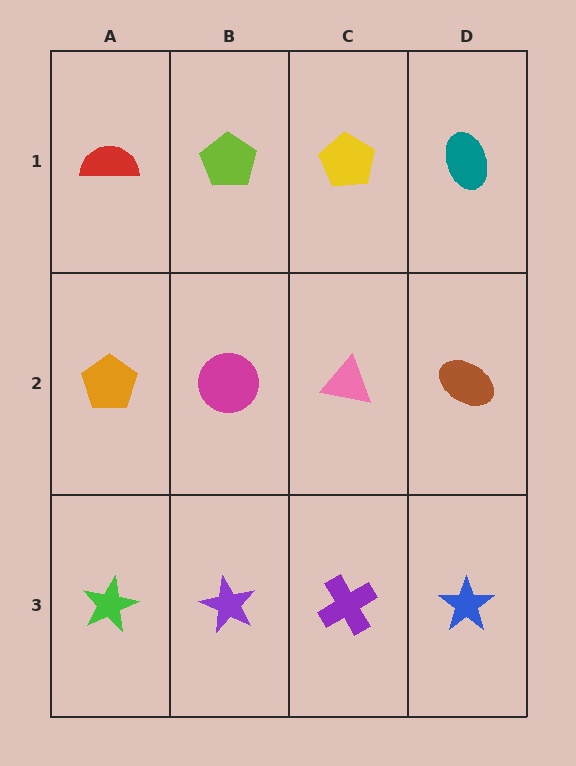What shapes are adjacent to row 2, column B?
A lime pentagon (row 1, column B), a purple star (row 3, column B), an orange pentagon (row 2, column A), a pink triangle (row 2, column C).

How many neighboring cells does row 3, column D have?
2.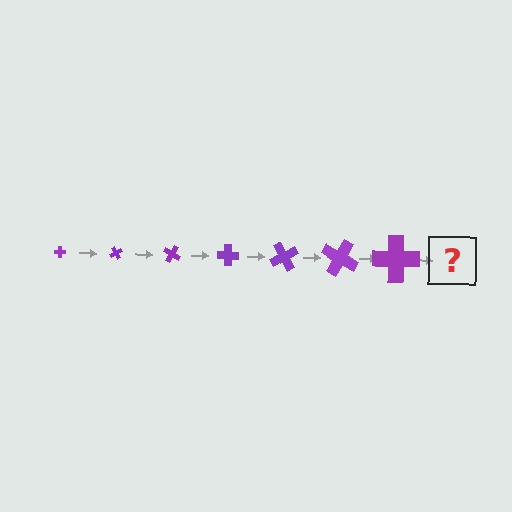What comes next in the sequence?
The next element should be a cross, larger than the previous one and rotated 420 degrees from the start.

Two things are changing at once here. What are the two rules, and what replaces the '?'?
The two rules are that the cross grows larger each step and it rotates 60 degrees each step. The '?' should be a cross, larger than the previous one and rotated 420 degrees from the start.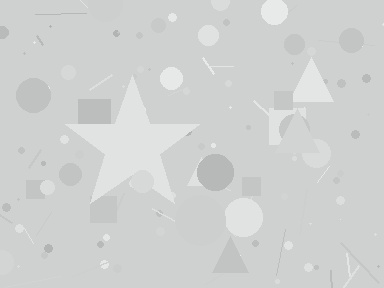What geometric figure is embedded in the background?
A star is embedded in the background.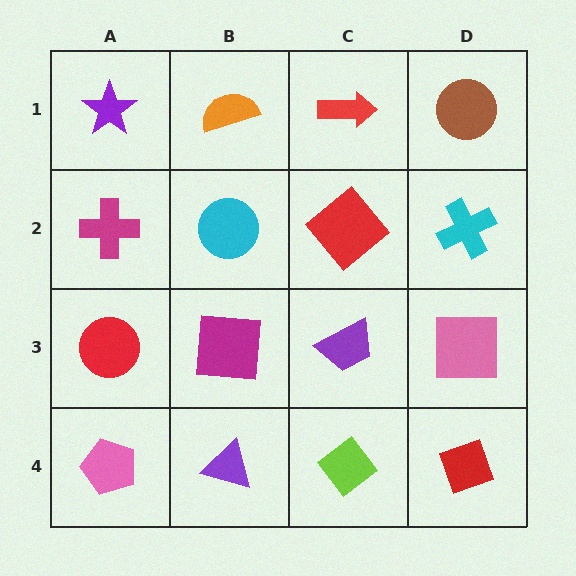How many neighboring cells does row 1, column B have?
3.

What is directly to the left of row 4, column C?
A purple triangle.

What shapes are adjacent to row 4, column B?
A magenta square (row 3, column B), a pink pentagon (row 4, column A), a lime diamond (row 4, column C).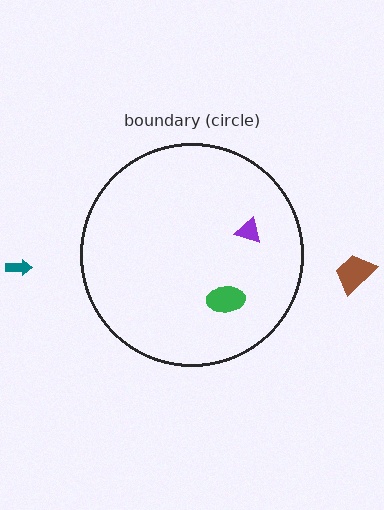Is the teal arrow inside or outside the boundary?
Outside.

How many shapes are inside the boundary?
2 inside, 2 outside.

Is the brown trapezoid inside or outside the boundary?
Outside.